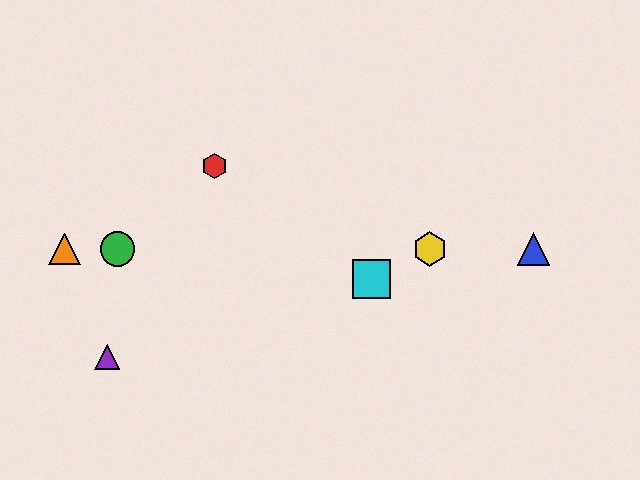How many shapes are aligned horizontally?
4 shapes (the blue triangle, the green circle, the yellow hexagon, the orange triangle) are aligned horizontally.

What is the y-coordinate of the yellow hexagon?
The yellow hexagon is at y≈249.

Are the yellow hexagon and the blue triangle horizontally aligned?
Yes, both are at y≈249.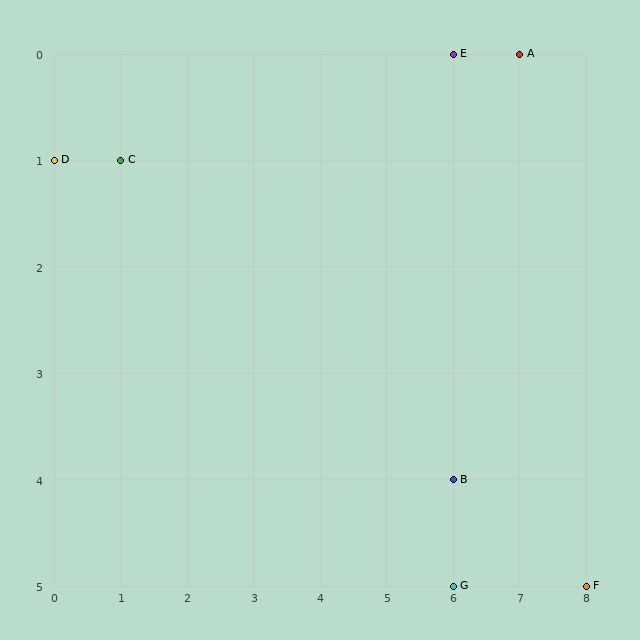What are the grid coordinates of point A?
Point A is at grid coordinates (7, 0).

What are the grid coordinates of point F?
Point F is at grid coordinates (8, 5).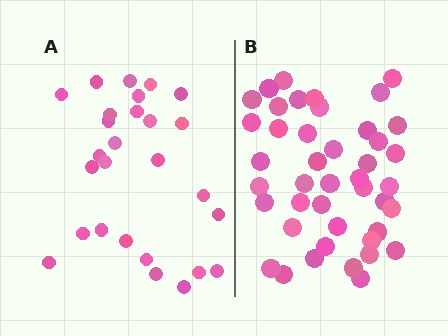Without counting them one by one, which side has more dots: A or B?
Region B (the right region) has more dots.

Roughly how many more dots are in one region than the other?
Region B has approximately 15 more dots than region A.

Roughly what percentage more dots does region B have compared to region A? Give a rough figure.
About 60% more.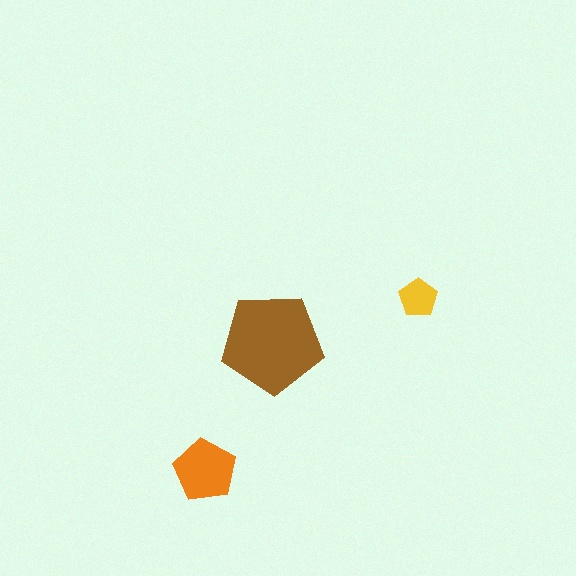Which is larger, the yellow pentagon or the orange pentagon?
The orange one.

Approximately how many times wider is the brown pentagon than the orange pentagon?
About 1.5 times wider.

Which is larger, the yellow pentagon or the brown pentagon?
The brown one.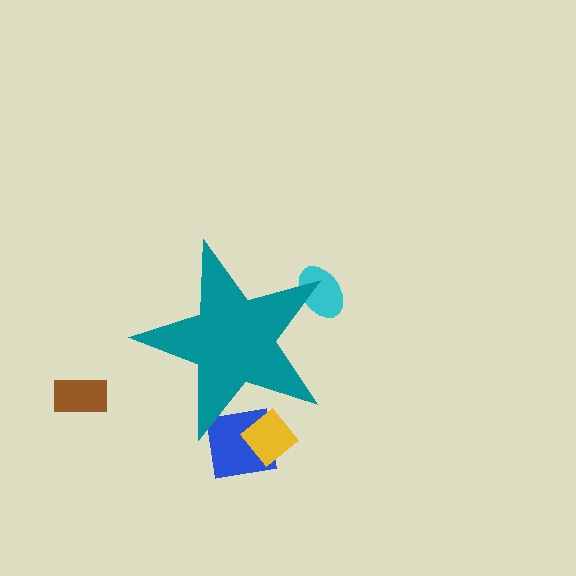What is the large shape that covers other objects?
A teal star.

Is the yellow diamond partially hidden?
Yes, the yellow diamond is partially hidden behind the teal star.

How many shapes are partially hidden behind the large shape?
3 shapes are partially hidden.